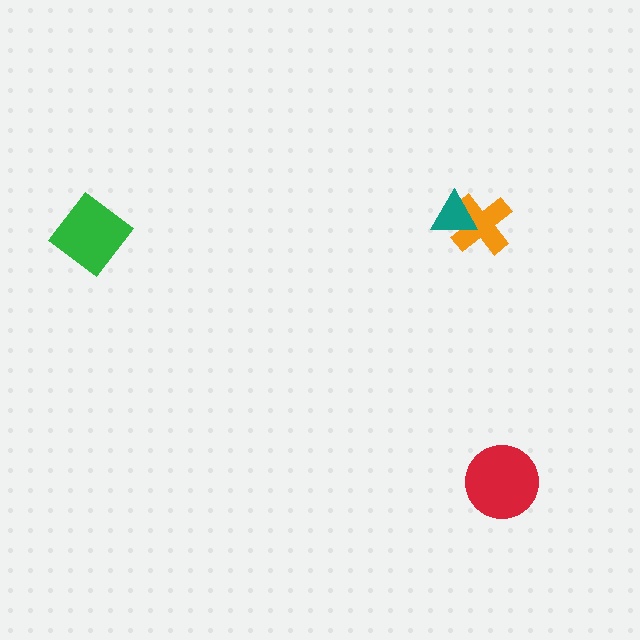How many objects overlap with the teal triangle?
1 object overlaps with the teal triangle.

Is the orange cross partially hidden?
Yes, it is partially covered by another shape.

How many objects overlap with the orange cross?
1 object overlaps with the orange cross.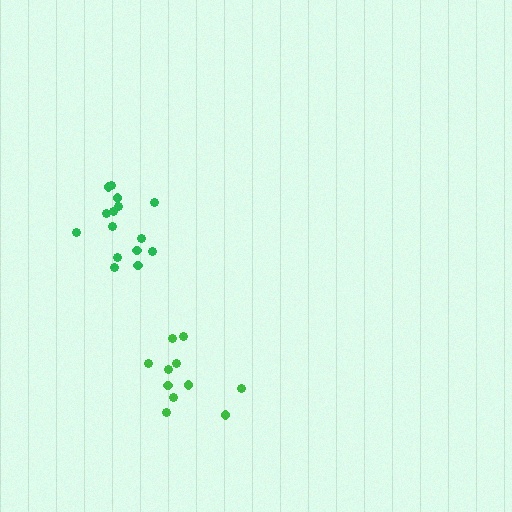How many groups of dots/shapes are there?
There are 2 groups.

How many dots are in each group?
Group 1: 15 dots, Group 2: 11 dots (26 total).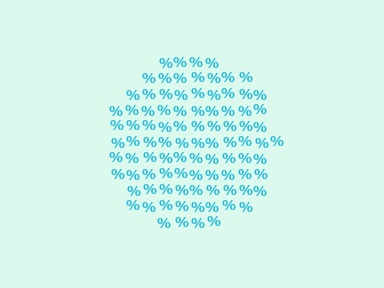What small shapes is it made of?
It is made of small percent signs.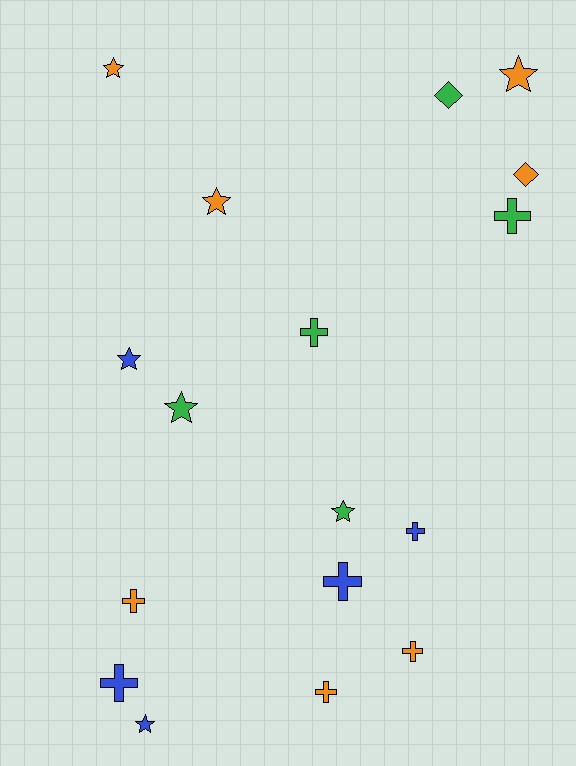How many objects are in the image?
There are 17 objects.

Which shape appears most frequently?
Cross, with 8 objects.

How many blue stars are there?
There are 2 blue stars.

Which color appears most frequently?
Orange, with 7 objects.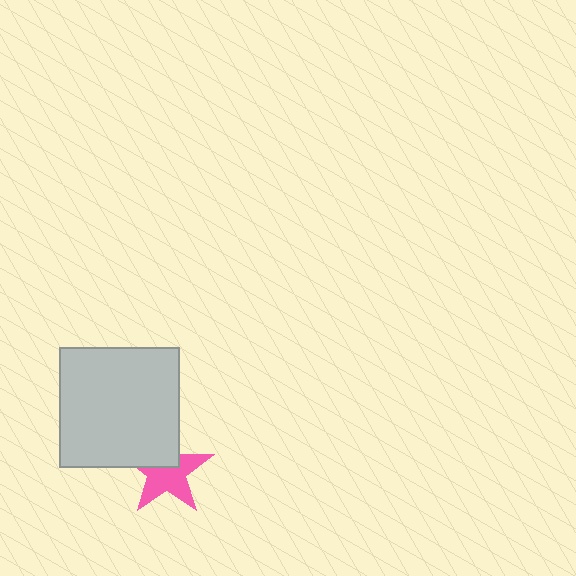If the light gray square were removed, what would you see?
You would see the complete pink star.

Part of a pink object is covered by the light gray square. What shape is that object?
It is a star.